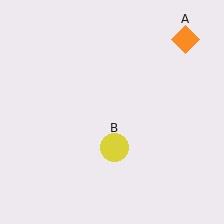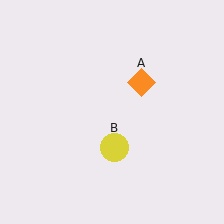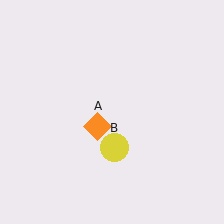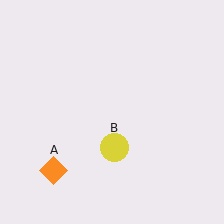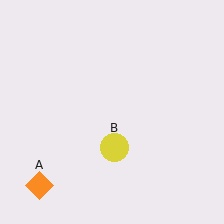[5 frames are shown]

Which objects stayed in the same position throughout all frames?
Yellow circle (object B) remained stationary.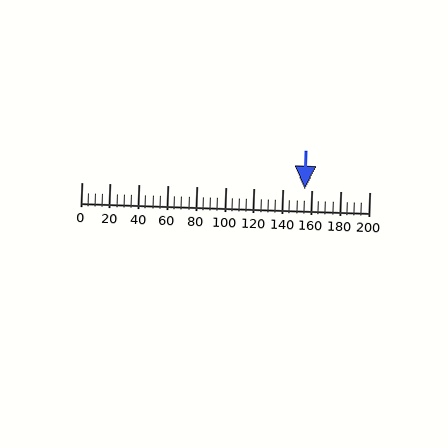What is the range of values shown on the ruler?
The ruler shows values from 0 to 200.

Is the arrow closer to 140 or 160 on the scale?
The arrow is closer to 160.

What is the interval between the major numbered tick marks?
The major tick marks are spaced 20 units apart.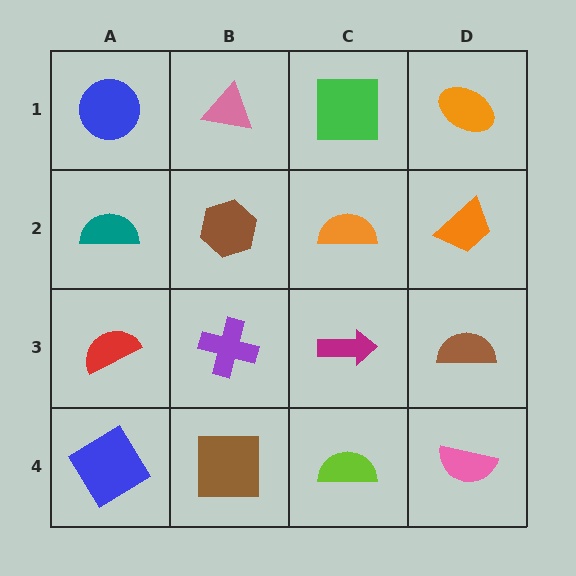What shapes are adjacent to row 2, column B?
A pink triangle (row 1, column B), a purple cross (row 3, column B), a teal semicircle (row 2, column A), an orange semicircle (row 2, column C).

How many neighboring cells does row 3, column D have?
3.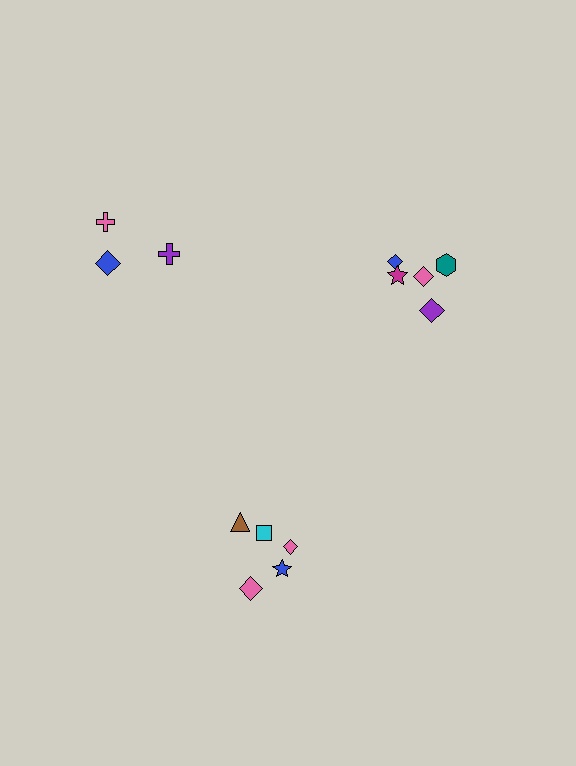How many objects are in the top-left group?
There are 3 objects.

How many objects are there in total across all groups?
There are 13 objects.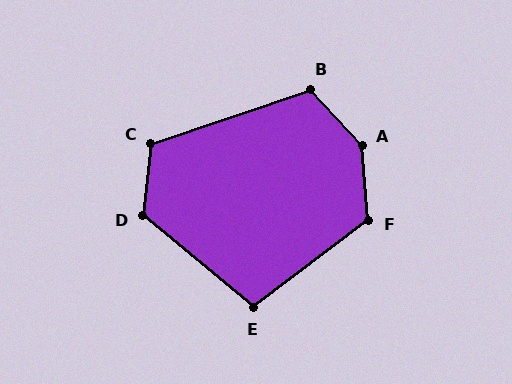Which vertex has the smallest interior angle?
E, at approximately 103 degrees.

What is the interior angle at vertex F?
Approximately 123 degrees (obtuse).